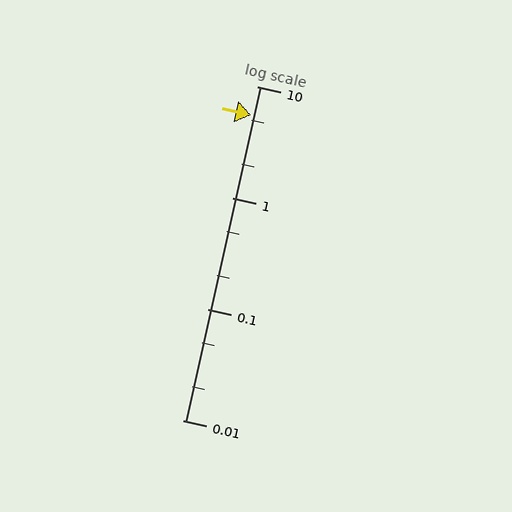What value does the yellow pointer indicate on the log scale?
The pointer indicates approximately 5.5.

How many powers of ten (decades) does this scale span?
The scale spans 3 decades, from 0.01 to 10.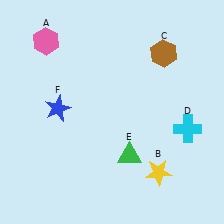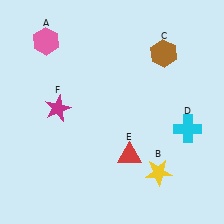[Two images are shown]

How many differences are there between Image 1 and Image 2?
There are 2 differences between the two images.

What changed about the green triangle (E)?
In Image 1, E is green. In Image 2, it changed to red.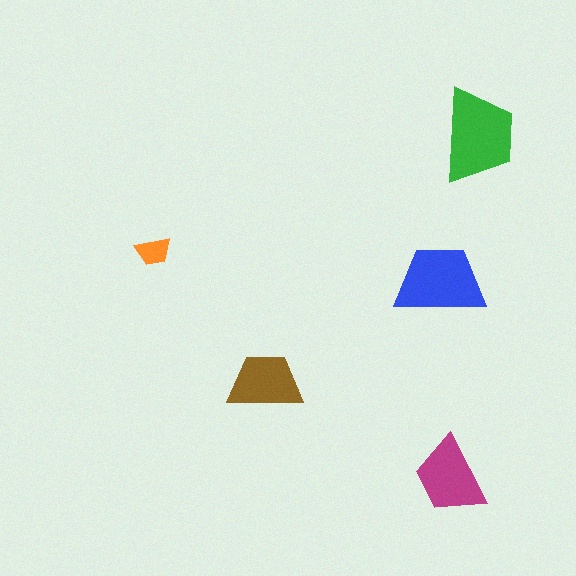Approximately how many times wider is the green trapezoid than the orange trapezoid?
About 2.5 times wider.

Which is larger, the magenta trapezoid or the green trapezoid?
The green one.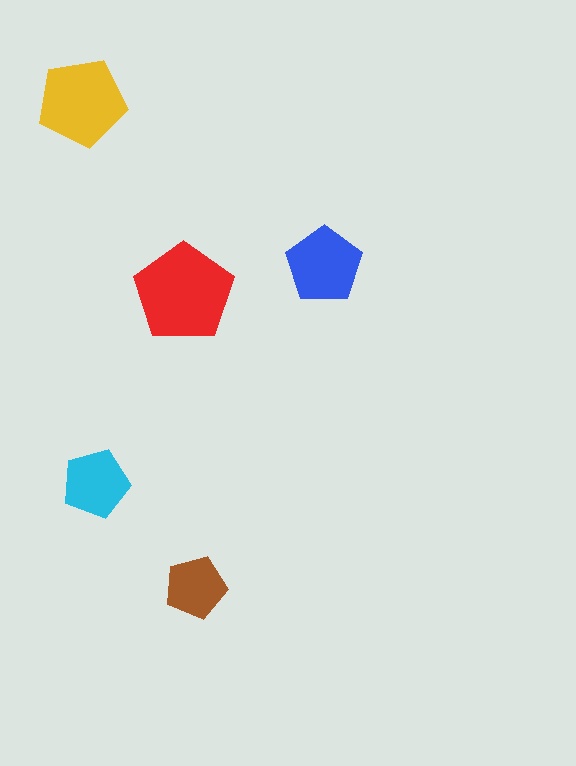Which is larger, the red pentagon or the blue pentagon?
The red one.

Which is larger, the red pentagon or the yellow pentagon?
The red one.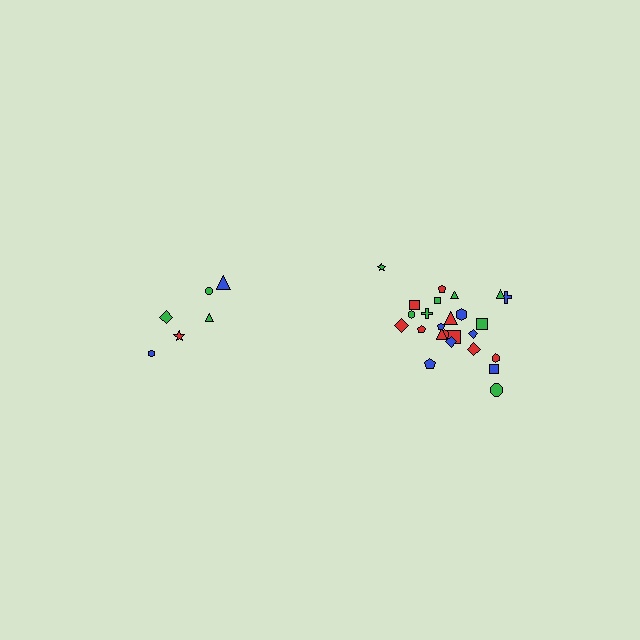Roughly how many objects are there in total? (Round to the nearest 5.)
Roughly 30 objects in total.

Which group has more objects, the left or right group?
The right group.